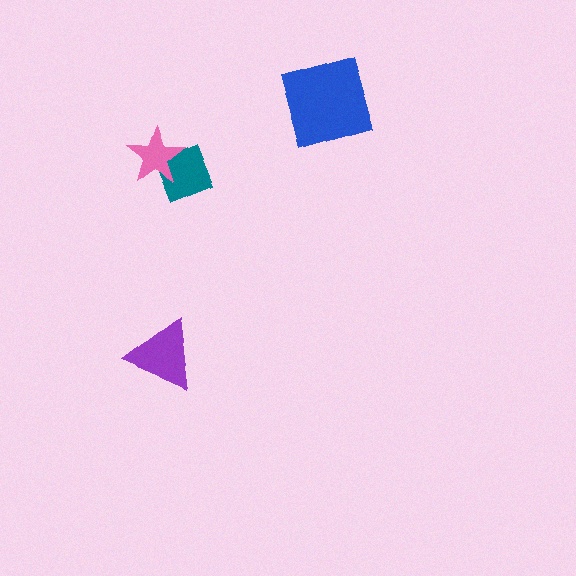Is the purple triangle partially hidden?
No, no other shape covers it.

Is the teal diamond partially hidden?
Yes, it is partially covered by another shape.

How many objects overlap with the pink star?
1 object overlaps with the pink star.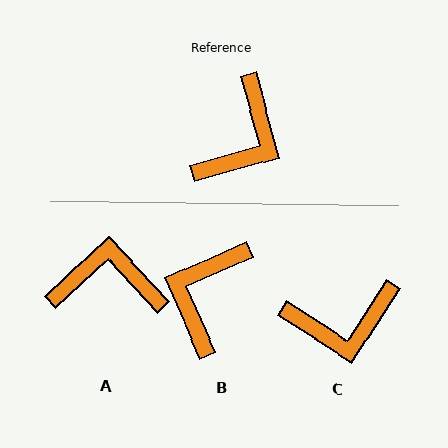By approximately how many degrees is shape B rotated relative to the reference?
Approximately 171 degrees clockwise.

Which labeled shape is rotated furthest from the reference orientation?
B, about 171 degrees away.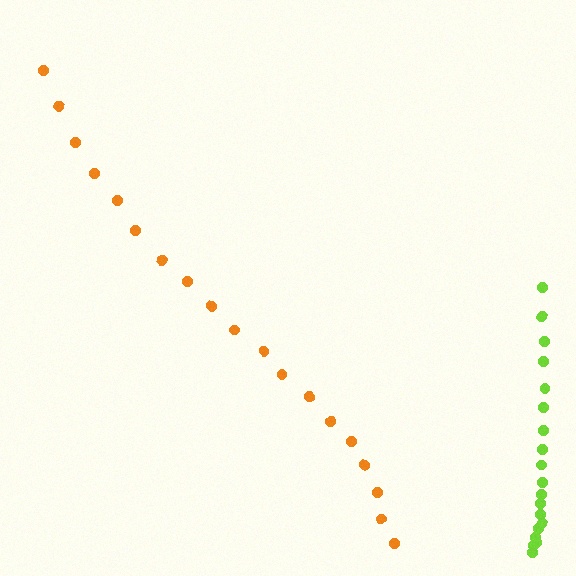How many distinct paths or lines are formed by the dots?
There are 2 distinct paths.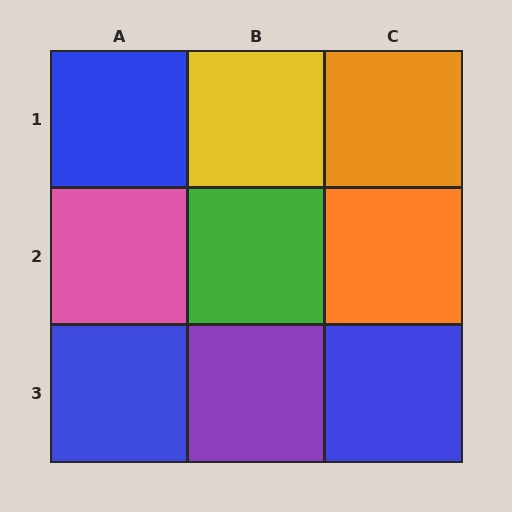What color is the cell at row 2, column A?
Pink.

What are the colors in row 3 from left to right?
Blue, purple, blue.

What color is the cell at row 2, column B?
Green.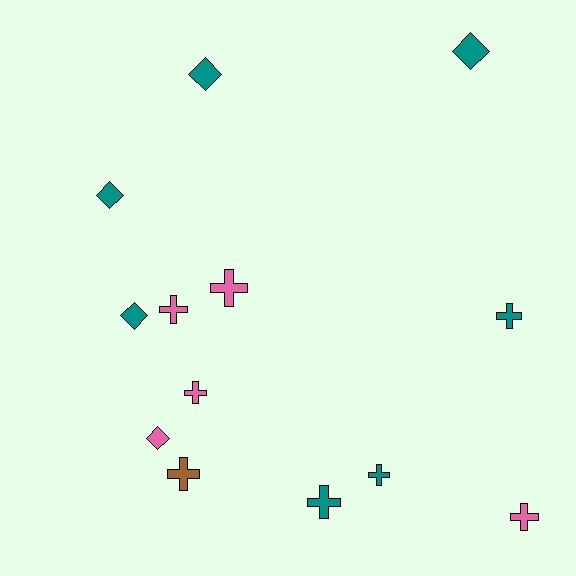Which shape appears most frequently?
Cross, with 8 objects.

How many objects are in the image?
There are 13 objects.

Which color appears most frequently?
Teal, with 7 objects.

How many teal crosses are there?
There are 3 teal crosses.